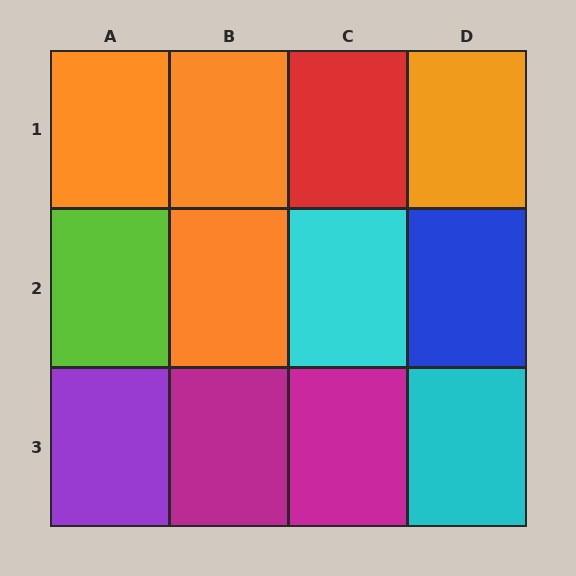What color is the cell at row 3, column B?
Magenta.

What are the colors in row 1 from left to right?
Orange, orange, red, orange.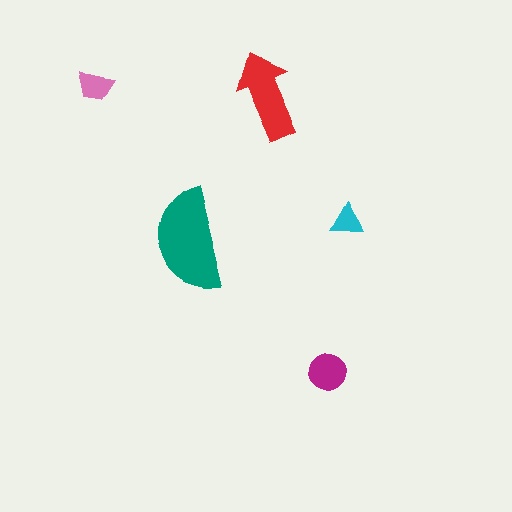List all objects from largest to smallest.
The teal semicircle, the red arrow, the magenta circle, the pink trapezoid, the cyan triangle.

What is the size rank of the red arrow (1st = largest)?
2nd.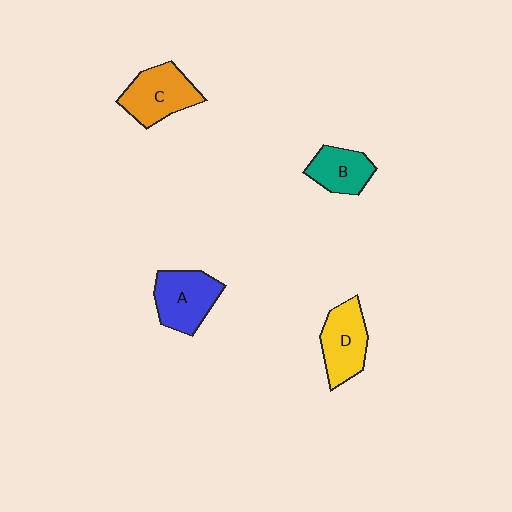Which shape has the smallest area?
Shape B (teal).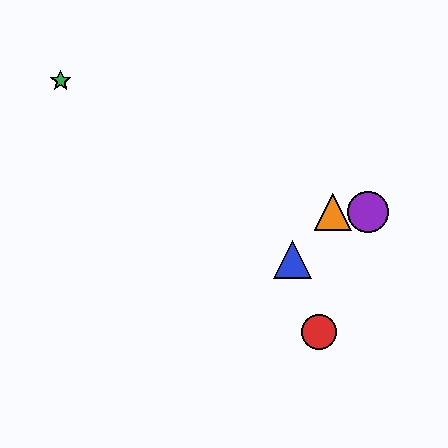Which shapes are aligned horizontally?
The yellow circle, the purple circle, the orange triangle are aligned horizontally.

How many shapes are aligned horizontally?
3 shapes (the yellow circle, the purple circle, the orange triangle) are aligned horizontally.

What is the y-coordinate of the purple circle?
The purple circle is at y≈212.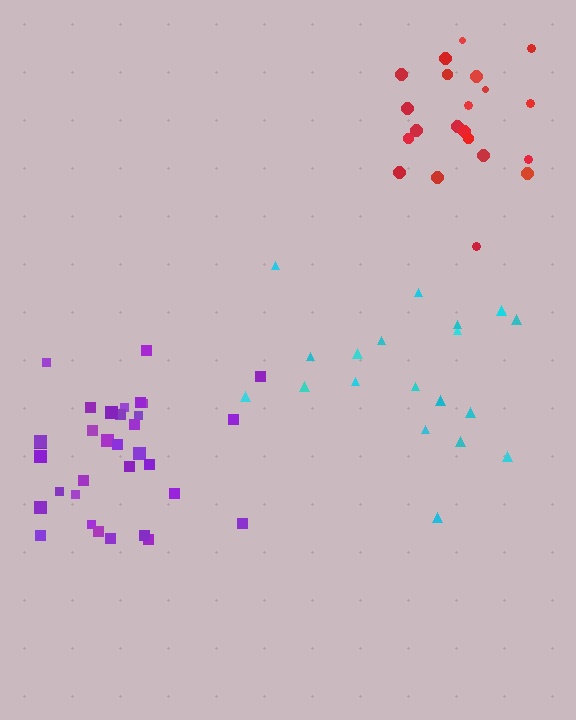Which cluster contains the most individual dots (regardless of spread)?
Purple (34).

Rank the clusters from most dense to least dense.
purple, red, cyan.